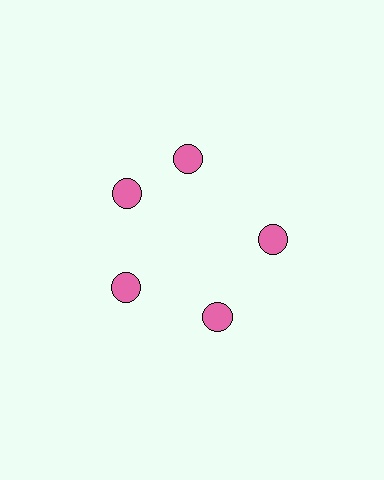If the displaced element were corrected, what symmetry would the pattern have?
It would have 5-fold rotational symmetry — the pattern would map onto itself every 72 degrees.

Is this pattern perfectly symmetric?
No. The 5 pink circles are arranged in a ring, but one element near the 1 o'clock position is rotated out of alignment along the ring, breaking the 5-fold rotational symmetry.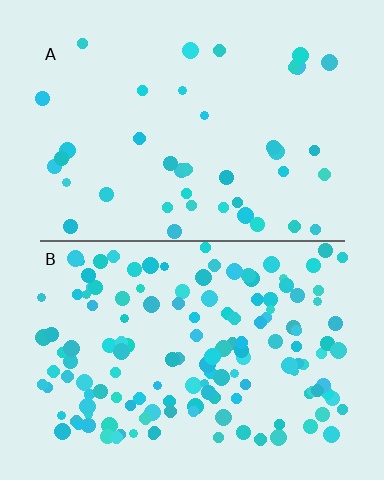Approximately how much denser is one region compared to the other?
Approximately 3.6× — region B over region A.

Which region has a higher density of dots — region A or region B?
B (the bottom).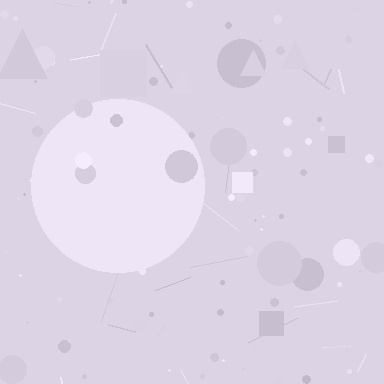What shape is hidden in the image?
A circle is hidden in the image.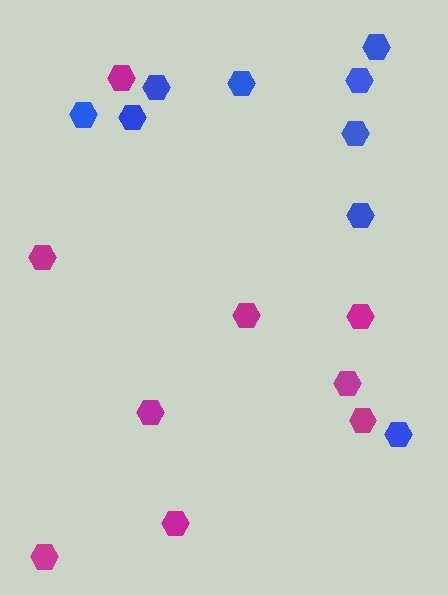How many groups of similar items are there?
There are 2 groups: one group of magenta hexagons (9) and one group of blue hexagons (9).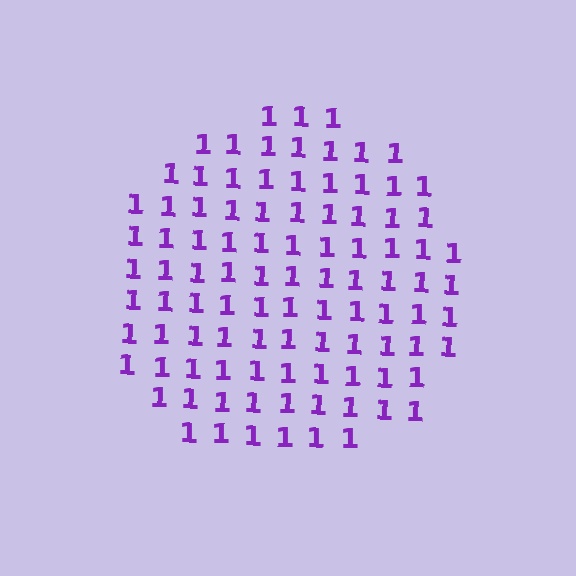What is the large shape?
The large shape is a circle.